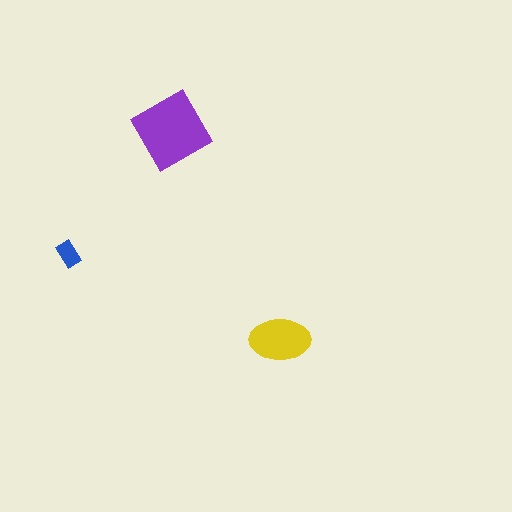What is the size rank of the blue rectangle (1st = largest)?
3rd.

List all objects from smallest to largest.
The blue rectangle, the yellow ellipse, the purple diamond.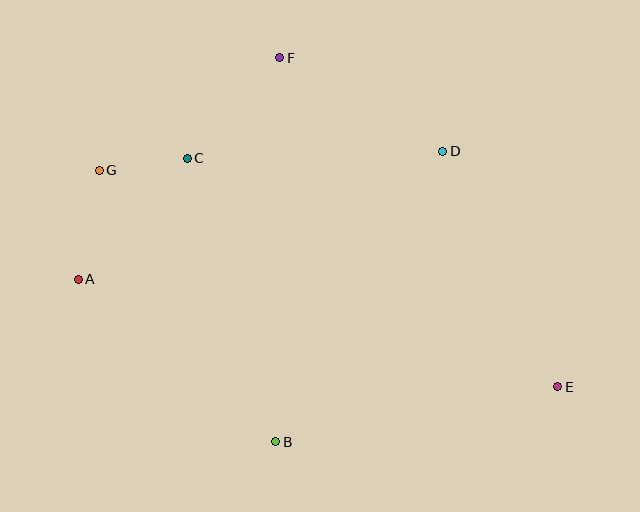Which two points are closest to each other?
Points C and G are closest to each other.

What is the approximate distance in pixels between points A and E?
The distance between A and E is approximately 491 pixels.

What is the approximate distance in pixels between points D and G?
The distance between D and G is approximately 344 pixels.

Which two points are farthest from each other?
Points E and G are farthest from each other.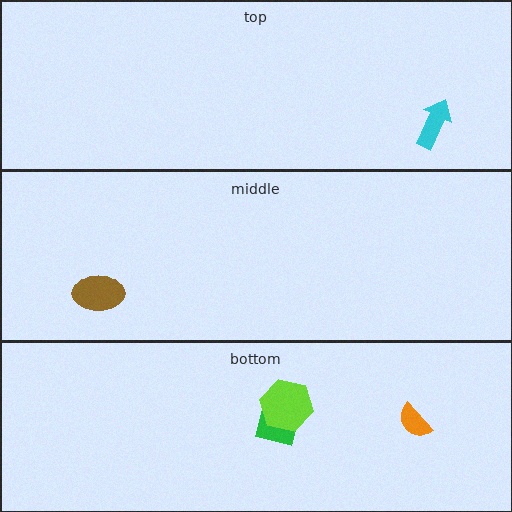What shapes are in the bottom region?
The orange semicircle, the green square, the lime hexagon.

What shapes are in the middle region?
The brown ellipse.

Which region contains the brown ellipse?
The middle region.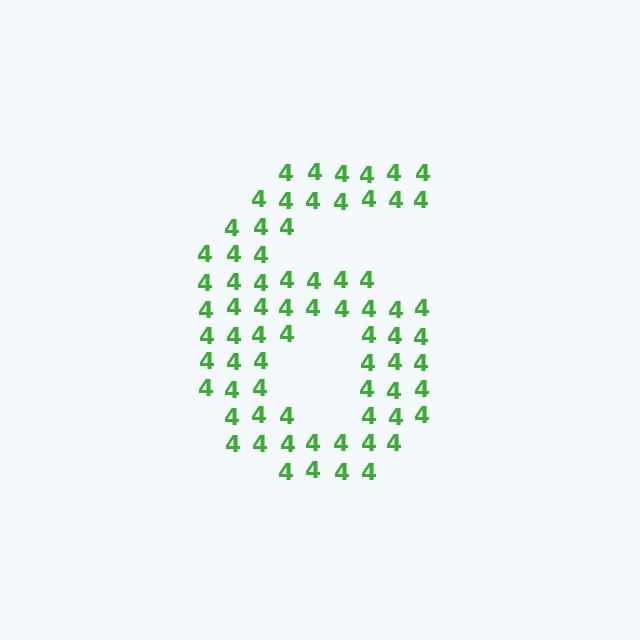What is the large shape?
The large shape is the digit 6.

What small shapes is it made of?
It is made of small digit 4's.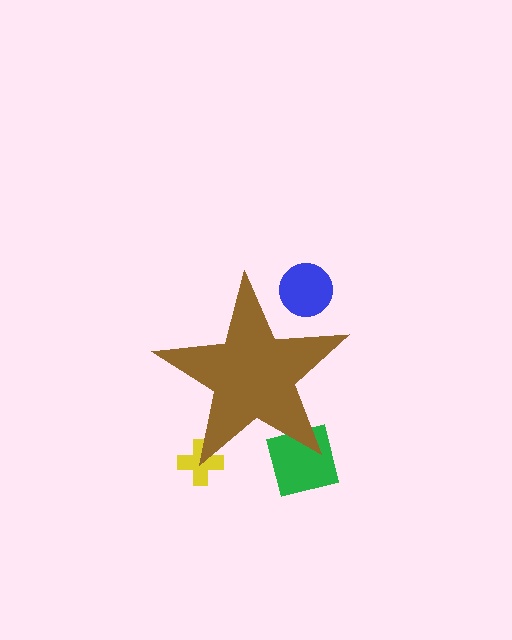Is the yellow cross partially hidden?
Yes, the yellow cross is partially hidden behind the brown star.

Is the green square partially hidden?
Yes, the green square is partially hidden behind the brown star.